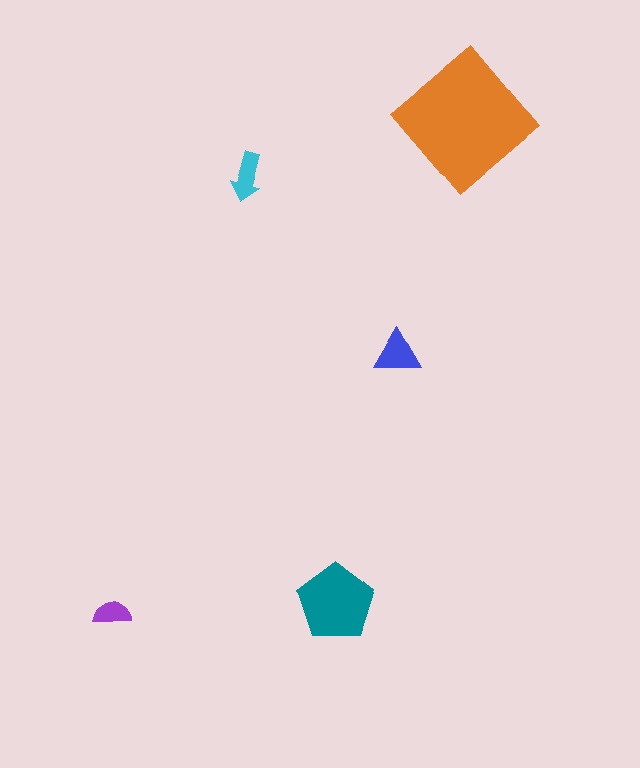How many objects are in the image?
There are 5 objects in the image.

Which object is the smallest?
The purple semicircle.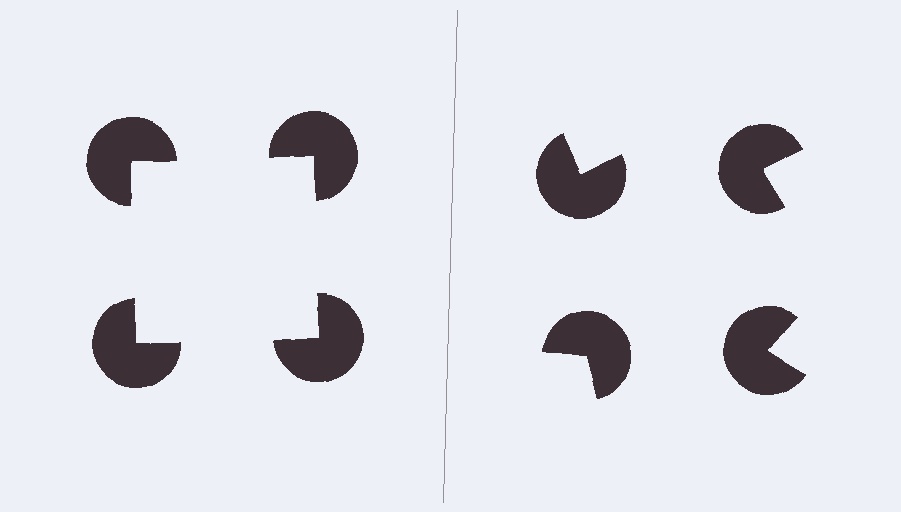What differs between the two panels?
The pac-man discs are positioned identically on both sides; only the wedge orientations differ. On the left they align to a square; on the right they are misaligned.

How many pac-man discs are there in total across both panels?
8 — 4 on each side.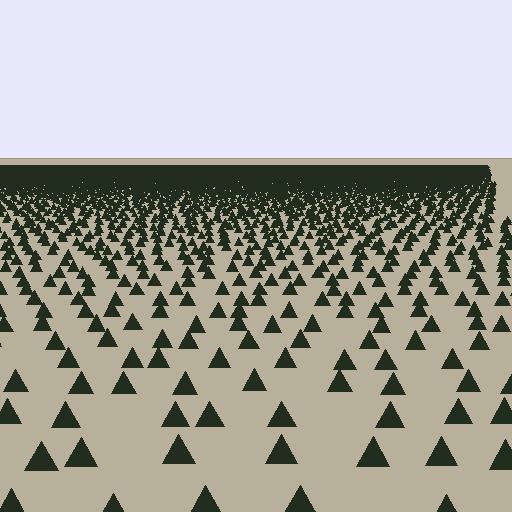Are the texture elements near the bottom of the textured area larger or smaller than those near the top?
Larger. Near the bottom, elements are closer to the viewer and appear at a bigger on-screen size.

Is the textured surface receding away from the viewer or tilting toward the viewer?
The surface is receding away from the viewer. Texture elements get smaller and denser toward the top.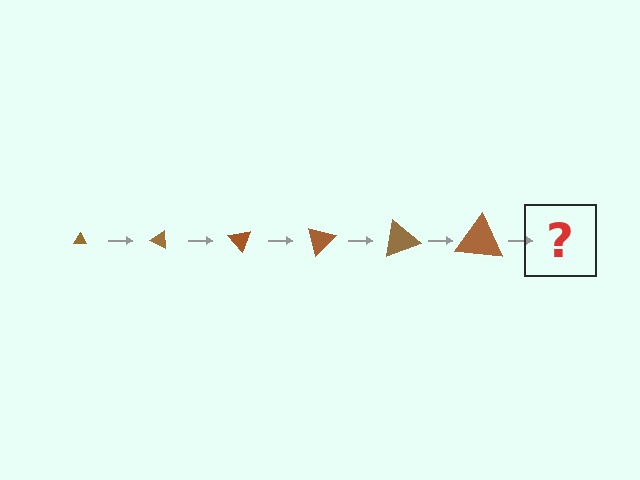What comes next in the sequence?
The next element should be a triangle, larger than the previous one and rotated 150 degrees from the start.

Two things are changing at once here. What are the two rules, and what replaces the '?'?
The two rules are that the triangle grows larger each step and it rotates 25 degrees each step. The '?' should be a triangle, larger than the previous one and rotated 150 degrees from the start.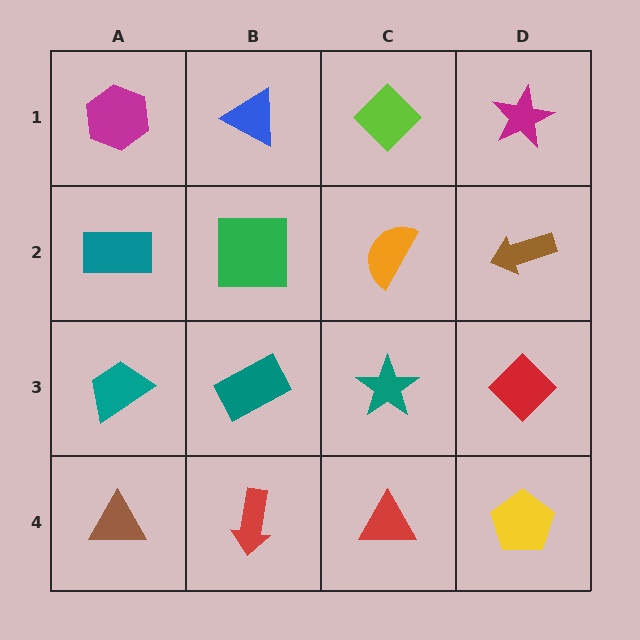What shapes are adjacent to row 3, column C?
An orange semicircle (row 2, column C), a red triangle (row 4, column C), a teal rectangle (row 3, column B), a red diamond (row 3, column D).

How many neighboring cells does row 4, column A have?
2.